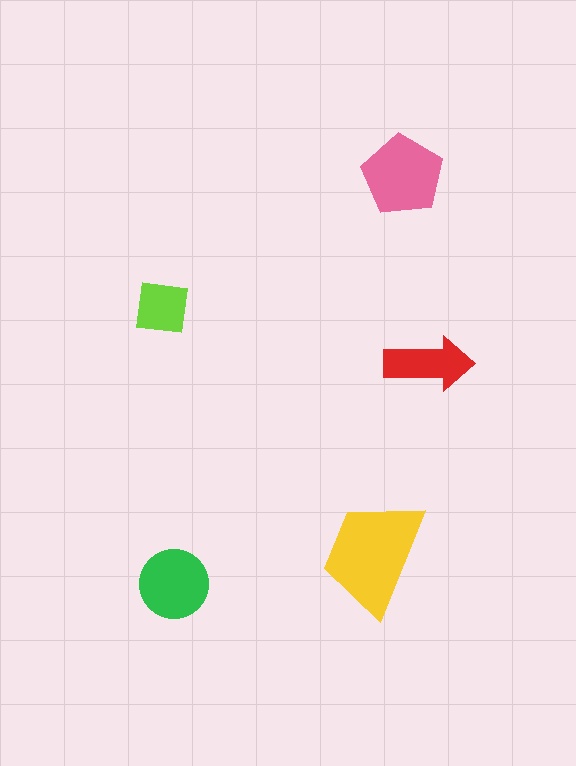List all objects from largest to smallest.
The yellow trapezoid, the pink pentagon, the green circle, the red arrow, the lime square.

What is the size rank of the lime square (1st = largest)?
5th.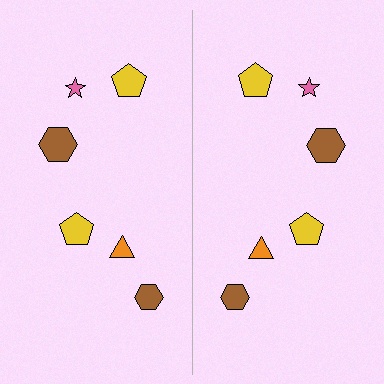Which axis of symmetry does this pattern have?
The pattern has a vertical axis of symmetry running through the center of the image.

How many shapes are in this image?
There are 12 shapes in this image.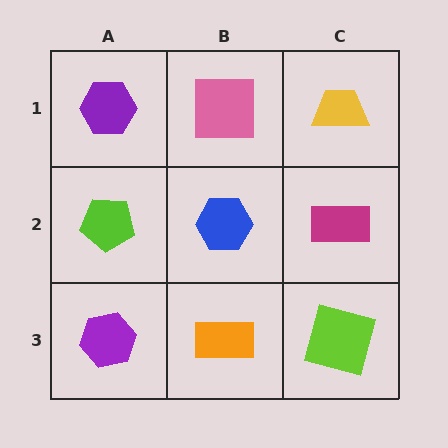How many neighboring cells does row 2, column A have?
3.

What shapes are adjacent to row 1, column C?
A magenta rectangle (row 2, column C), a pink square (row 1, column B).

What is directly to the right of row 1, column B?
A yellow trapezoid.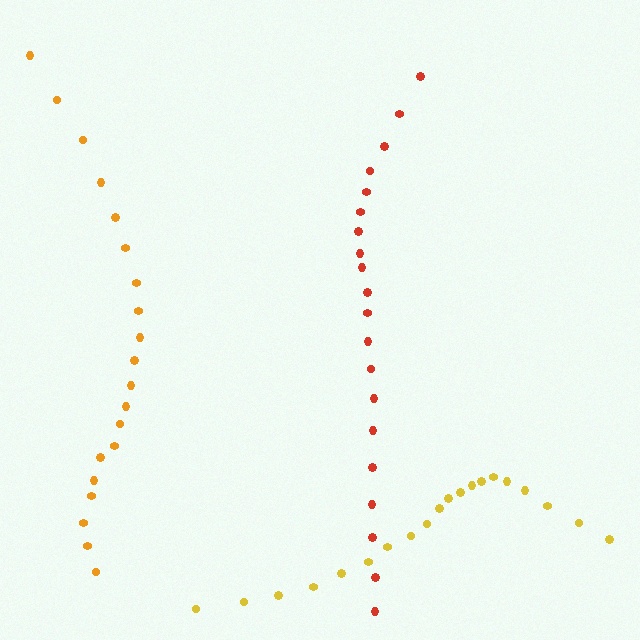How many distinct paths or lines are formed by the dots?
There are 3 distinct paths.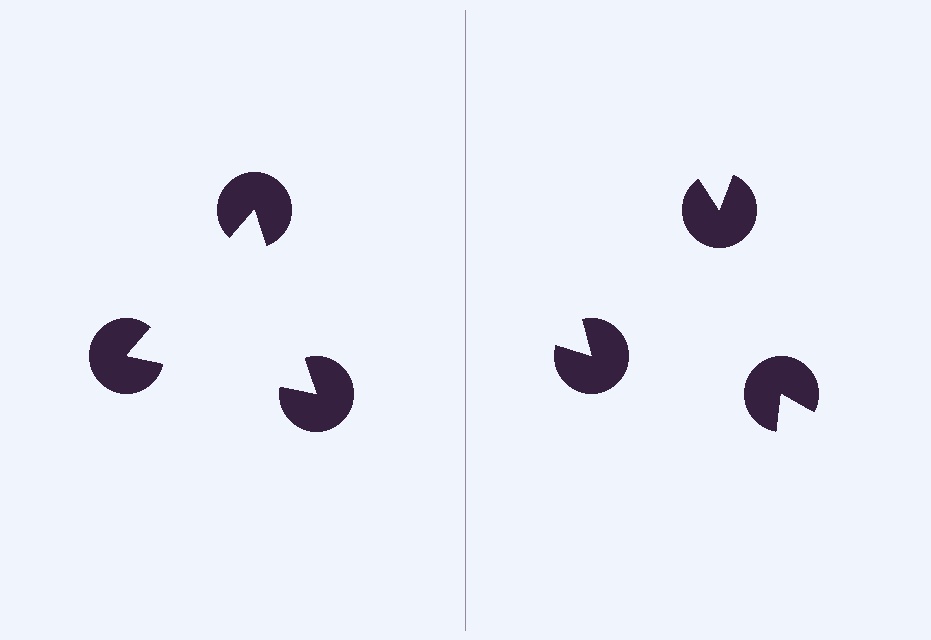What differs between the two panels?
The pac-man discs are positioned identically on both sides; only the wedge orientations differ. On the left they align to a triangle; on the right they are misaligned.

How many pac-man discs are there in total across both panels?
6 — 3 on each side.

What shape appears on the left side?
An illusory triangle.